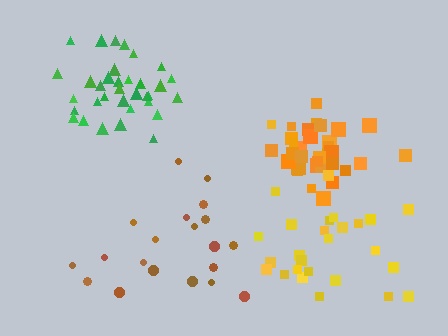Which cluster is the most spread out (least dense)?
Brown.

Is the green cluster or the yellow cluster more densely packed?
Green.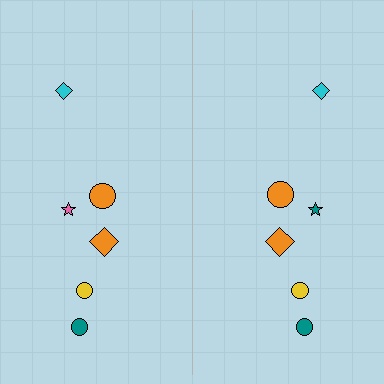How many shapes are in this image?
There are 12 shapes in this image.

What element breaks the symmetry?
The teal star on the right side breaks the symmetry — its mirror counterpart is pink.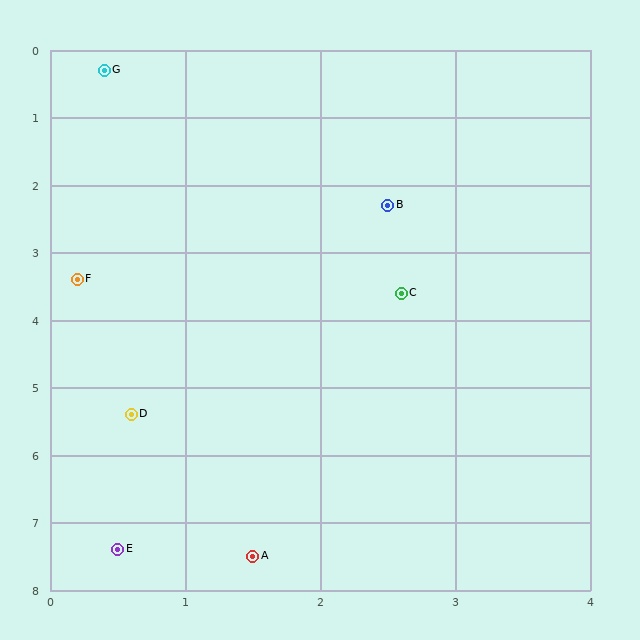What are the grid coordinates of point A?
Point A is at approximately (1.5, 7.5).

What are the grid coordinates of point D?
Point D is at approximately (0.6, 5.4).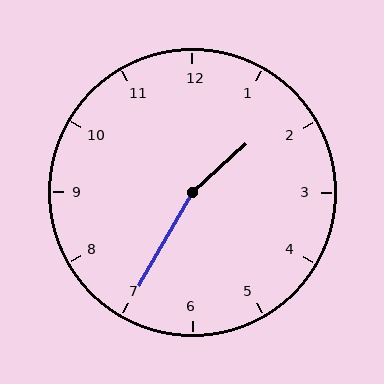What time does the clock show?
1:35.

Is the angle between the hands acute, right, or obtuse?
It is obtuse.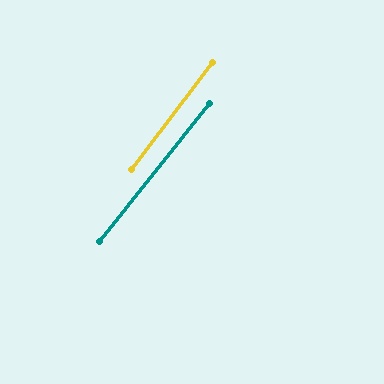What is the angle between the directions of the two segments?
Approximately 1 degree.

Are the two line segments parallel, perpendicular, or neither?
Parallel — their directions differ by only 1.4°.